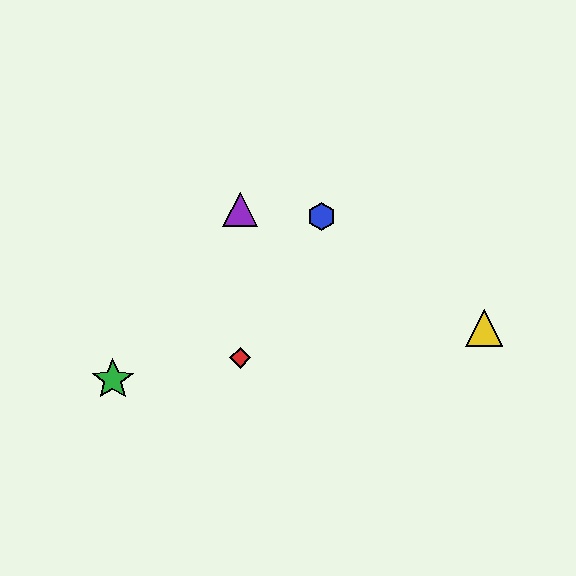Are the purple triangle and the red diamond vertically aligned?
Yes, both are at x≈240.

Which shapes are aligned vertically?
The red diamond, the purple triangle are aligned vertically.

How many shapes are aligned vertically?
2 shapes (the red diamond, the purple triangle) are aligned vertically.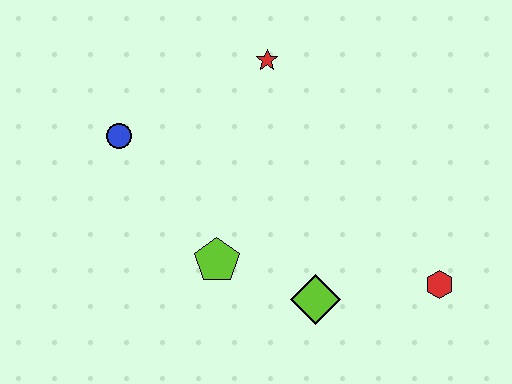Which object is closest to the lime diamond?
The lime pentagon is closest to the lime diamond.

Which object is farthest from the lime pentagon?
The red hexagon is farthest from the lime pentagon.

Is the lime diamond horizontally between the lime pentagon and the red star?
No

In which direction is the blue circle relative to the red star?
The blue circle is to the left of the red star.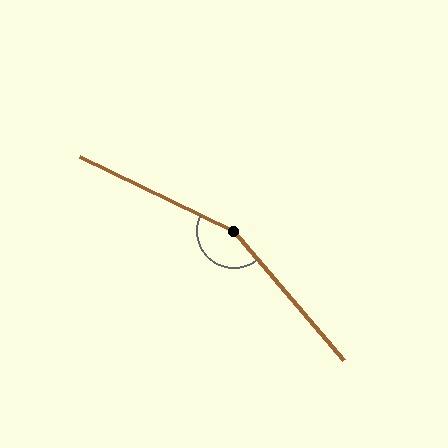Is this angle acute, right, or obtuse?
It is obtuse.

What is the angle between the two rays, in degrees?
Approximately 156 degrees.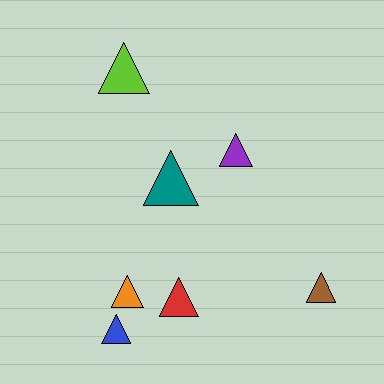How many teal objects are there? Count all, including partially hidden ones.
There is 1 teal object.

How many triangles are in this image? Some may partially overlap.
There are 7 triangles.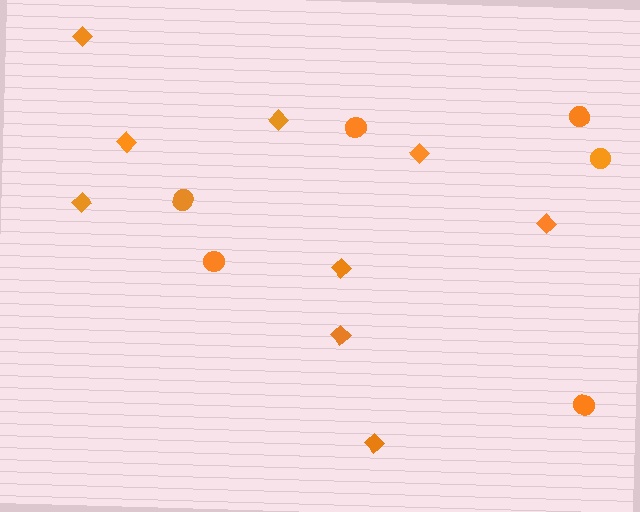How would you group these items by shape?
There are 2 groups: one group of circles (6) and one group of diamonds (9).